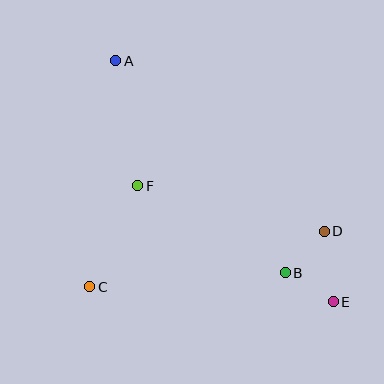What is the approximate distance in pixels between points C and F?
The distance between C and F is approximately 112 pixels.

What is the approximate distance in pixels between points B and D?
The distance between B and D is approximately 57 pixels.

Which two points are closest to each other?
Points B and E are closest to each other.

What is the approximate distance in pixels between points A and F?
The distance between A and F is approximately 127 pixels.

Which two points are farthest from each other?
Points A and E are farthest from each other.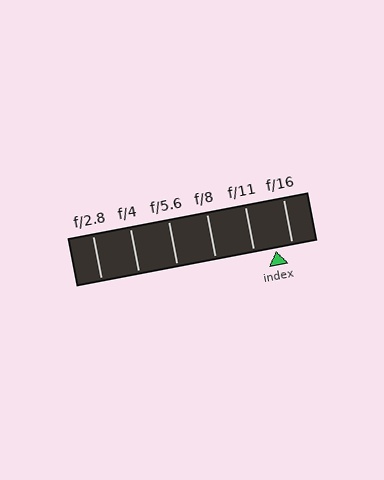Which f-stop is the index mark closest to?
The index mark is closest to f/16.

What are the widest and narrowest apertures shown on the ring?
The widest aperture shown is f/2.8 and the narrowest is f/16.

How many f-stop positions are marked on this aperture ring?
There are 6 f-stop positions marked.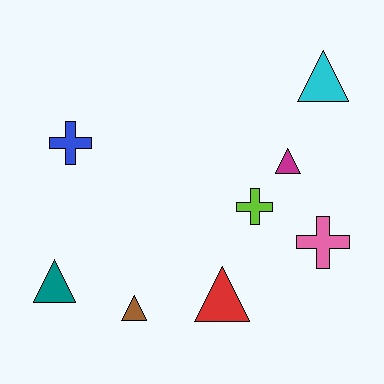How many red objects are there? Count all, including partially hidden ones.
There is 1 red object.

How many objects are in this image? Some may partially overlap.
There are 8 objects.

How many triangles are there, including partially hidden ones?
There are 5 triangles.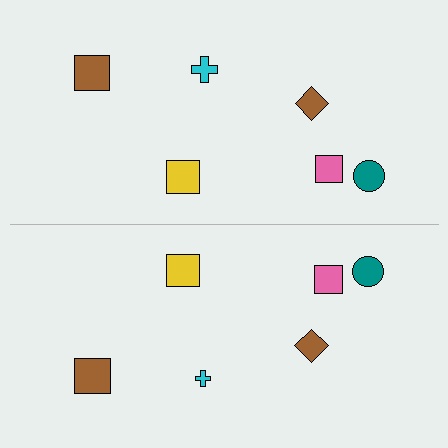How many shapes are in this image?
There are 12 shapes in this image.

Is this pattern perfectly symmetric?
No, the pattern is not perfectly symmetric. The cyan cross on the bottom side has a different size than its mirror counterpart.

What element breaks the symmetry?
The cyan cross on the bottom side has a different size than its mirror counterpart.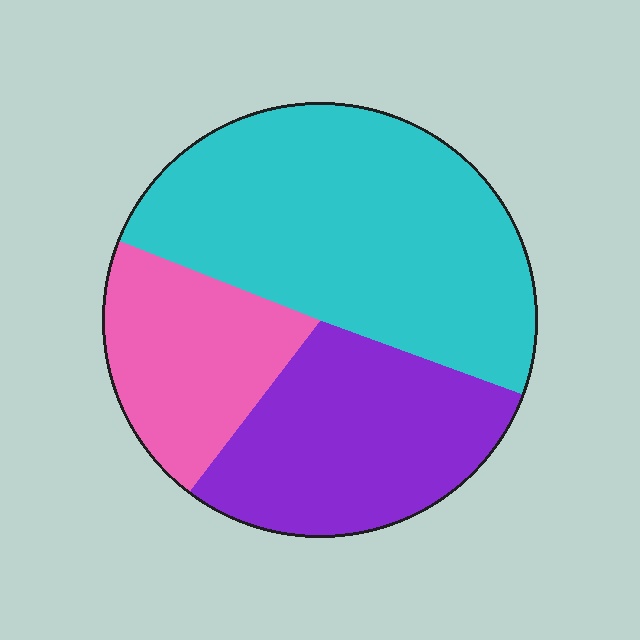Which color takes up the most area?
Cyan, at roughly 50%.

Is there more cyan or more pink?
Cyan.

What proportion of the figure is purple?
Purple takes up about one third (1/3) of the figure.